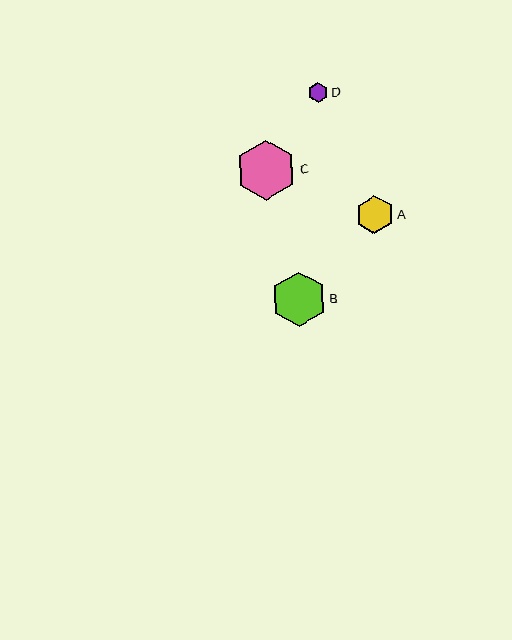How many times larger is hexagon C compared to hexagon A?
Hexagon C is approximately 1.6 times the size of hexagon A.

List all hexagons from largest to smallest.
From largest to smallest: C, B, A, D.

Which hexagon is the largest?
Hexagon C is the largest with a size of approximately 60 pixels.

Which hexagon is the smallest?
Hexagon D is the smallest with a size of approximately 20 pixels.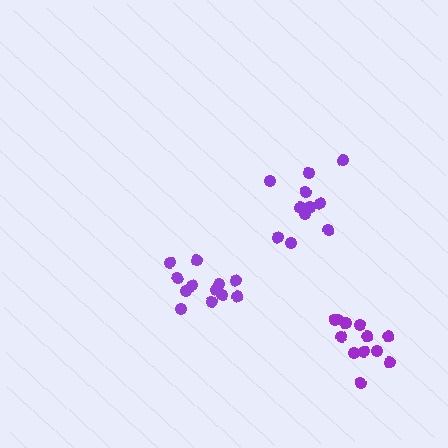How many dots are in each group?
Group 1: 12 dots, Group 2: 12 dots, Group 3: 11 dots (35 total).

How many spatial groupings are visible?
There are 3 spatial groupings.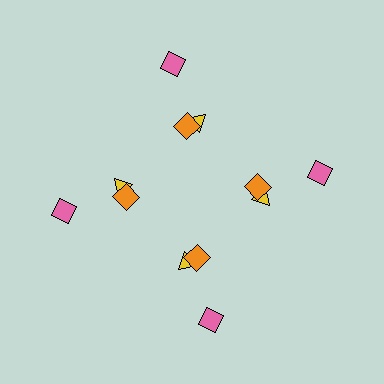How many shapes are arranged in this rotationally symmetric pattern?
There are 12 shapes, arranged in 4 groups of 3.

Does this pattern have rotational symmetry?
Yes, this pattern has 4-fold rotational symmetry. It looks the same after rotating 90 degrees around the center.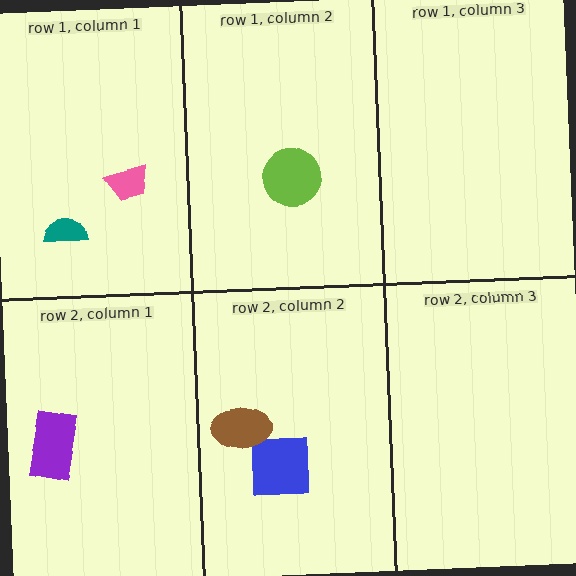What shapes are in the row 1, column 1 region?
The teal semicircle, the pink trapezoid.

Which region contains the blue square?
The row 2, column 2 region.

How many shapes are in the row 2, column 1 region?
1.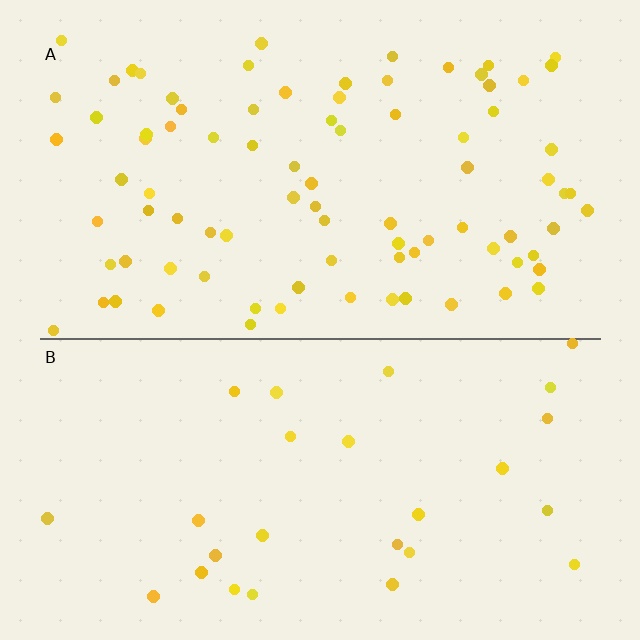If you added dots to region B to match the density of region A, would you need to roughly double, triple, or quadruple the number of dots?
Approximately triple.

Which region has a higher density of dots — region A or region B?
A (the top).